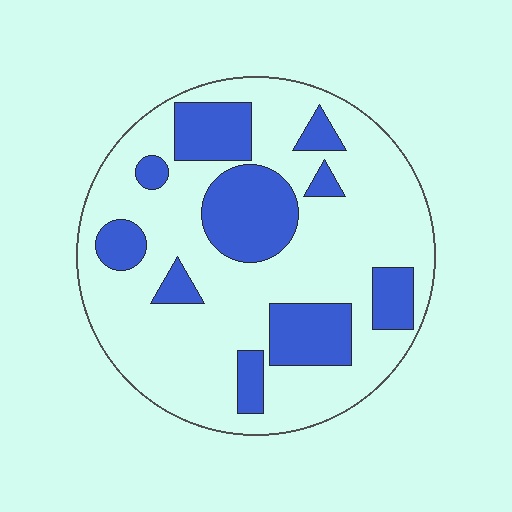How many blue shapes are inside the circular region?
10.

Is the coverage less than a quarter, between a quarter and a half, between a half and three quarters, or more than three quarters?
Between a quarter and a half.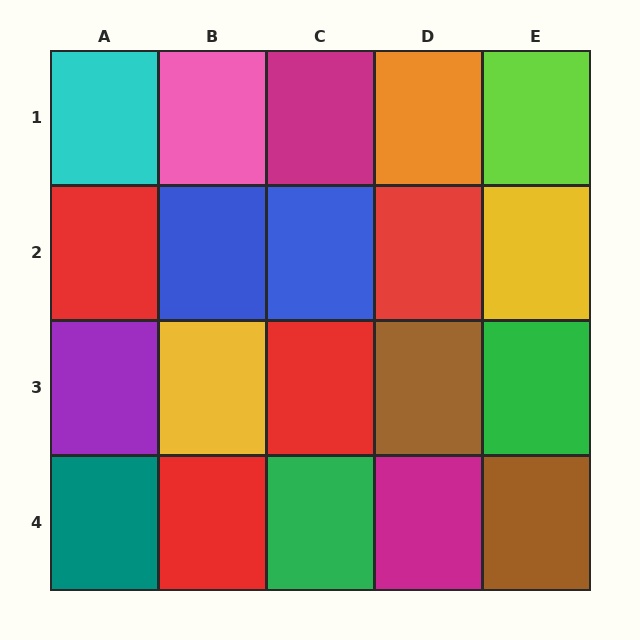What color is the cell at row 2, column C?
Blue.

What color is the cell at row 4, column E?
Brown.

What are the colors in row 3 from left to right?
Purple, yellow, red, brown, green.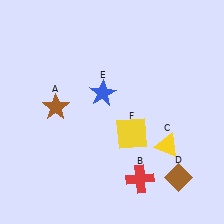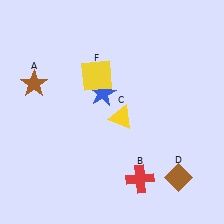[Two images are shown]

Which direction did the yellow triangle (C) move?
The yellow triangle (C) moved left.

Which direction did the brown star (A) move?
The brown star (A) moved up.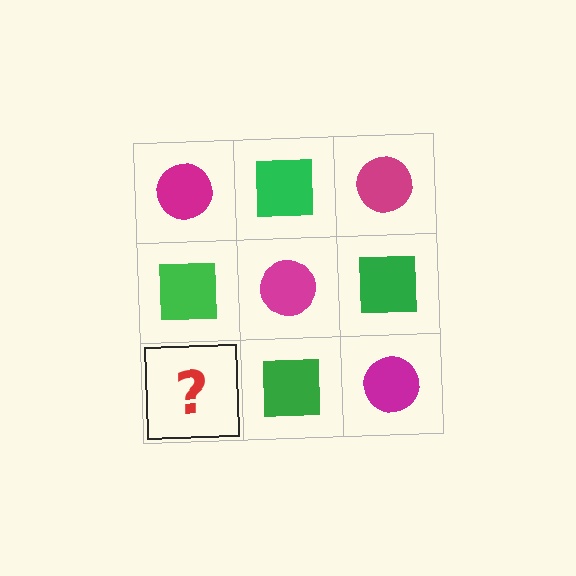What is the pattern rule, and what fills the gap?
The rule is that it alternates magenta circle and green square in a checkerboard pattern. The gap should be filled with a magenta circle.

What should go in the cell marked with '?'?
The missing cell should contain a magenta circle.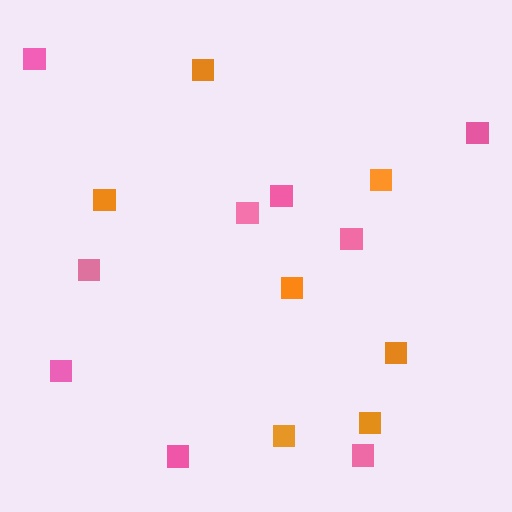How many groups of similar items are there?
There are 2 groups: one group of orange squares (7) and one group of pink squares (9).